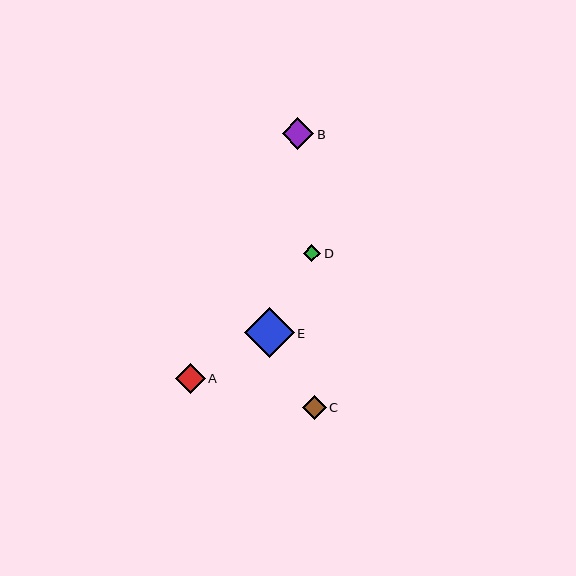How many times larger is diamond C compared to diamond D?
Diamond C is approximately 1.4 times the size of diamond D.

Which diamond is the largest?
Diamond E is the largest with a size of approximately 50 pixels.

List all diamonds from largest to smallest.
From largest to smallest: E, B, A, C, D.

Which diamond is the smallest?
Diamond D is the smallest with a size of approximately 18 pixels.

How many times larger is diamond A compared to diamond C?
Diamond A is approximately 1.3 times the size of diamond C.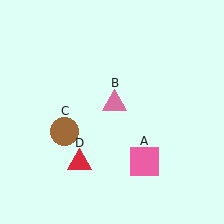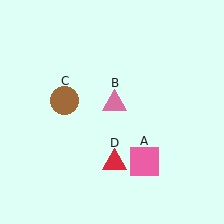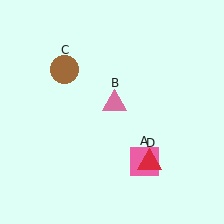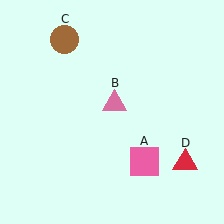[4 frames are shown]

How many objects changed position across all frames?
2 objects changed position: brown circle (object C), red triangle (object D).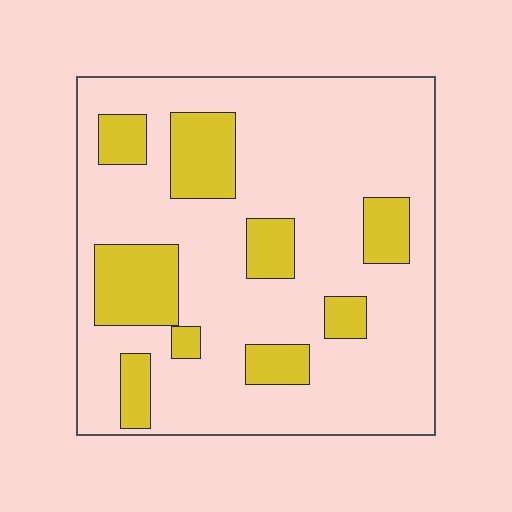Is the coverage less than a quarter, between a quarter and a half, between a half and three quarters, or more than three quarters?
Less than a quarter.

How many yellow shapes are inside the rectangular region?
9.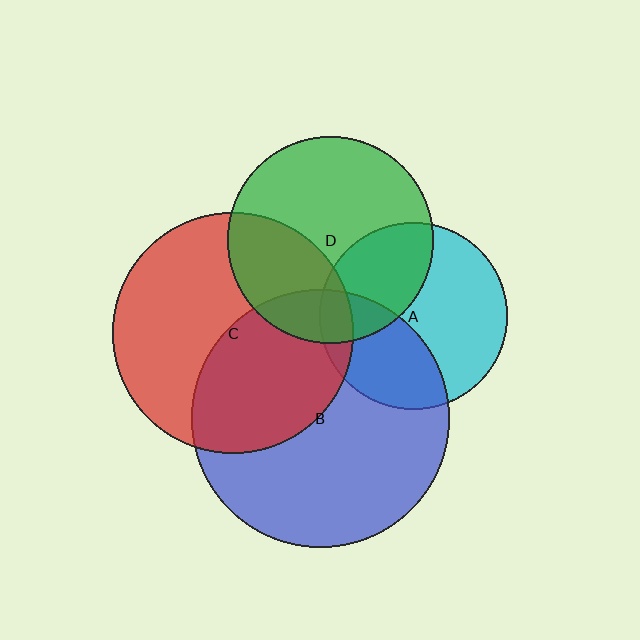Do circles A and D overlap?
Yes.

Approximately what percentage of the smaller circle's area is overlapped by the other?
Approximately 35%.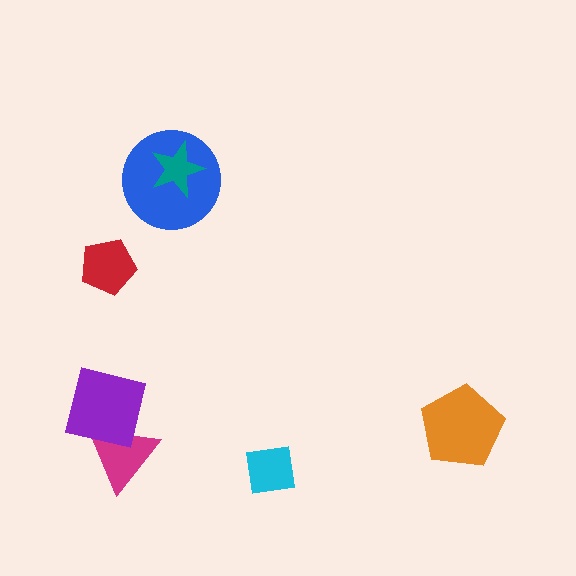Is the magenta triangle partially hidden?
Yes, it is partially covered by another shape.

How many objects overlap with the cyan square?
0 objects overlap with the cyan square.